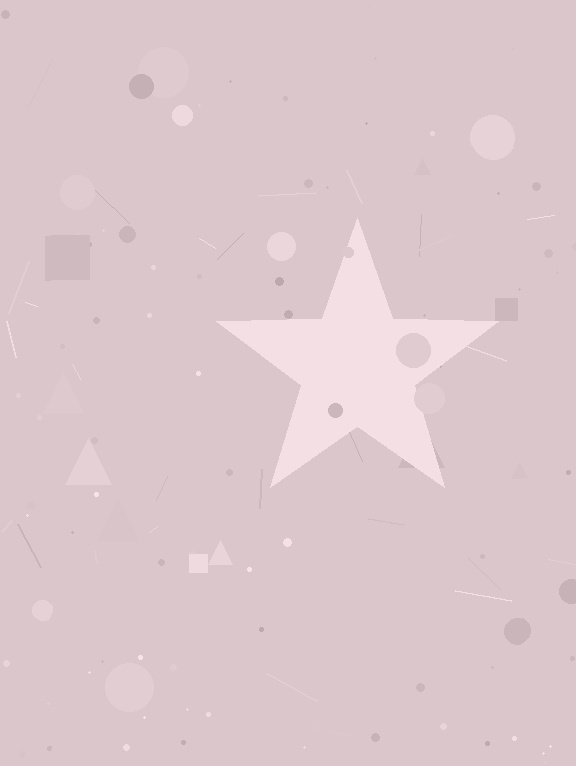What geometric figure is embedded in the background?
A star is embedded in the background.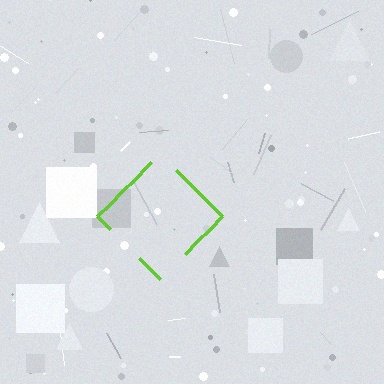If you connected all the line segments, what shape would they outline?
They would outline a diamond.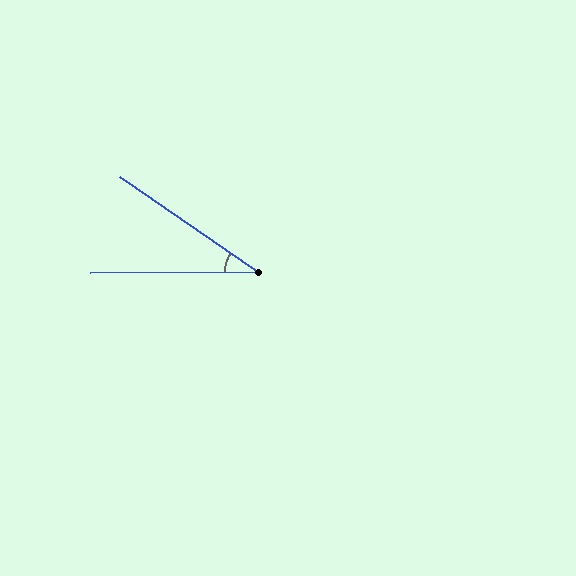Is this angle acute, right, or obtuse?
It is acute.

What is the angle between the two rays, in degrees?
Approximately 35 degrees.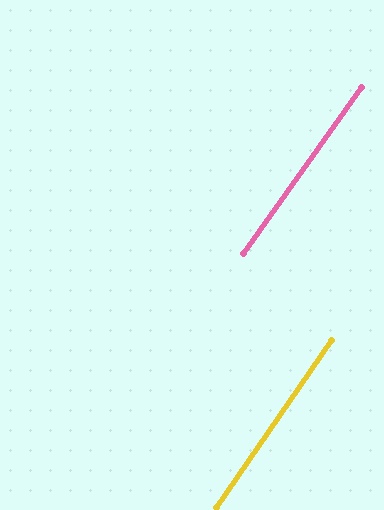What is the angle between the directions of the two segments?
Approximately 1 degree.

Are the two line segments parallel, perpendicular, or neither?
Parallel — their directions differ by only 0.7°.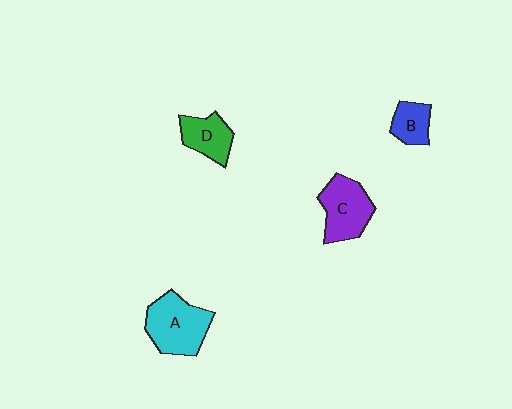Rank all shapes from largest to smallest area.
From largest to smallest: A (cyan), C (purple), D (green), B (blue).